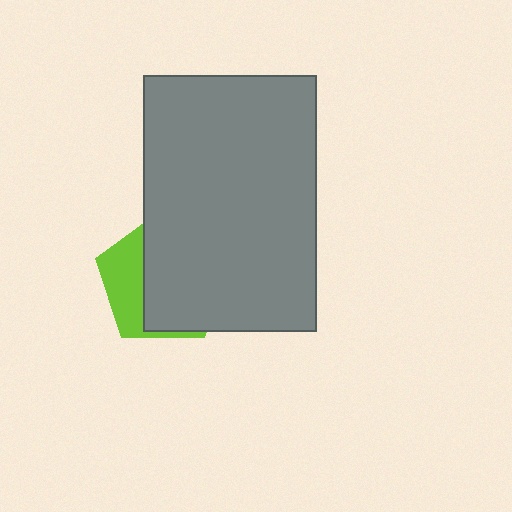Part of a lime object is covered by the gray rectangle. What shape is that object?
It is a pentagon.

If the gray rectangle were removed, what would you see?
You would see the complete lime pentagon.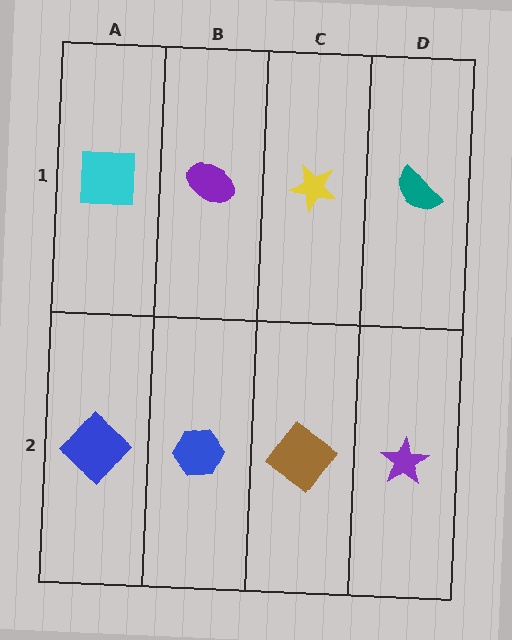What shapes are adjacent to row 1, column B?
A blue hexagon (row 2, column B), a cyan square (row 1, column A), a yellow star (row 1, column C).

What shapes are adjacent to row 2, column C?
A yellow star (row 1, column C), a blue hexagon (row 2, column B), a purple star (row 2, column D).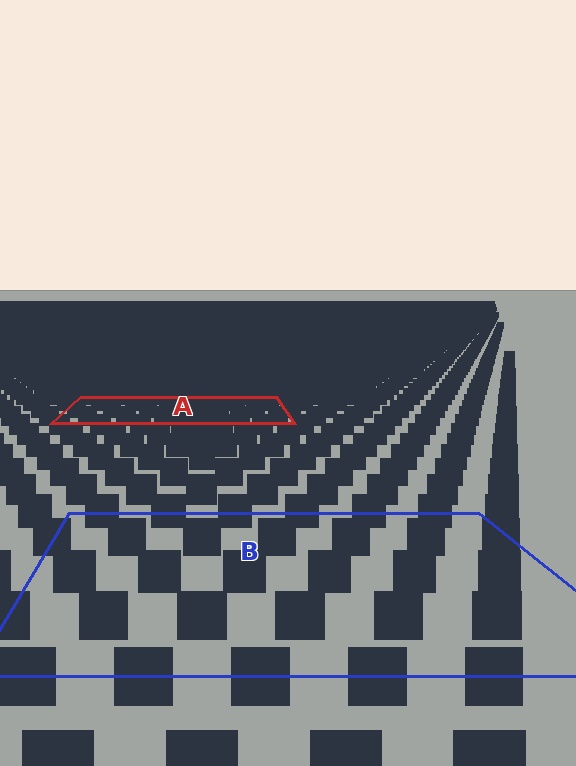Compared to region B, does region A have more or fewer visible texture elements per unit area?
Region A has more texture elements per unit area — they are packed more densely because it is farther away.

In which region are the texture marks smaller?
The texture marks are smaller in region A, because it is farther away.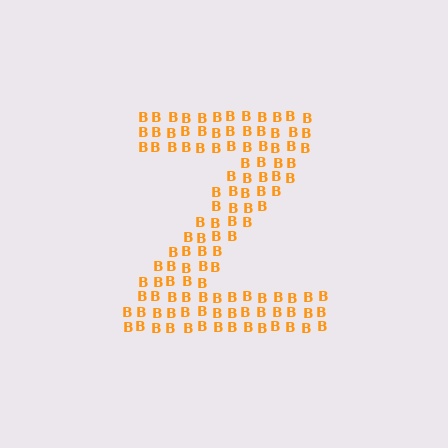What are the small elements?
The small elements are letter B's.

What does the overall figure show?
The overall figure shows the letter Z.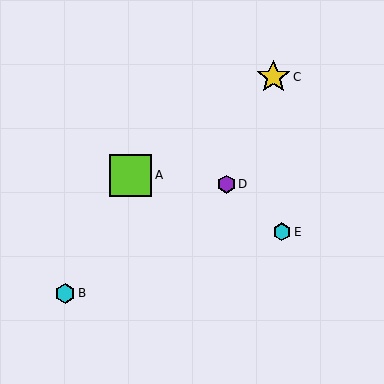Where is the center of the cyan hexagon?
The center of the cyan hexagon is at (282, 232).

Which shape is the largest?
The lime square (labeled A) is the largest.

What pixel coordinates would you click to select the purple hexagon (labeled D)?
Click at (226, 184) to select the purple hexagon D.